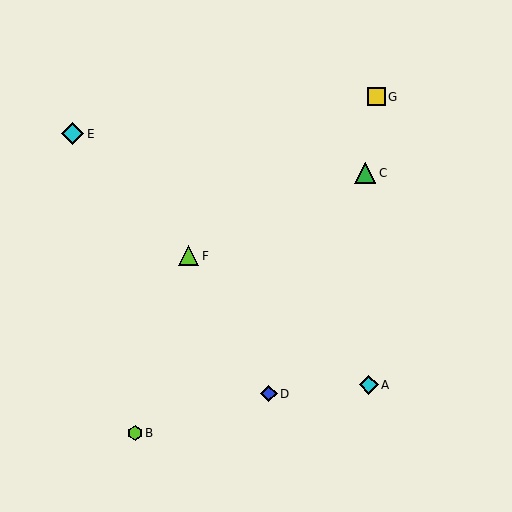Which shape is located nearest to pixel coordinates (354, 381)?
The cyan diamond (labeled A) at (369, 385) is nearest to that location.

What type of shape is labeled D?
Shape D is a blue diamond.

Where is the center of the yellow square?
The center of the yellow square is at (376, 97).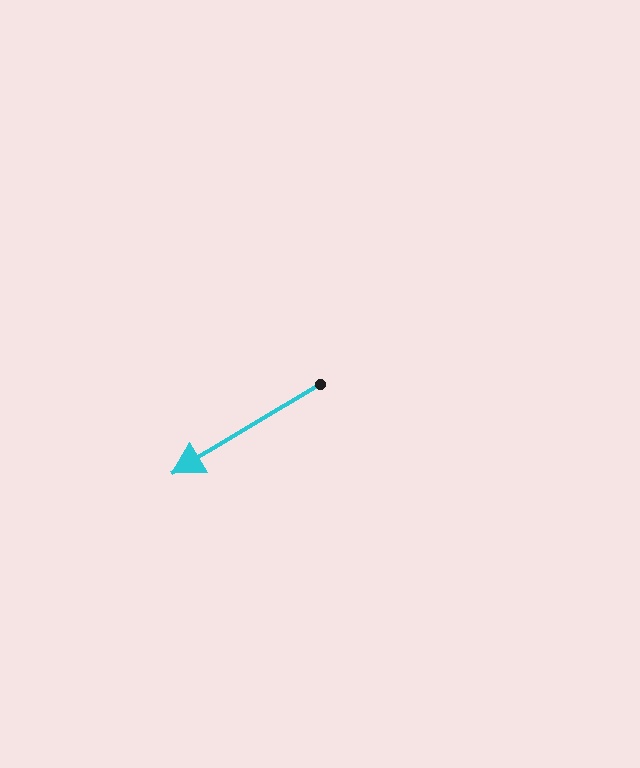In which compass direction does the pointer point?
Southwest.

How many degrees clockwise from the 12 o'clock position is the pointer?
Approximately 239 degrees.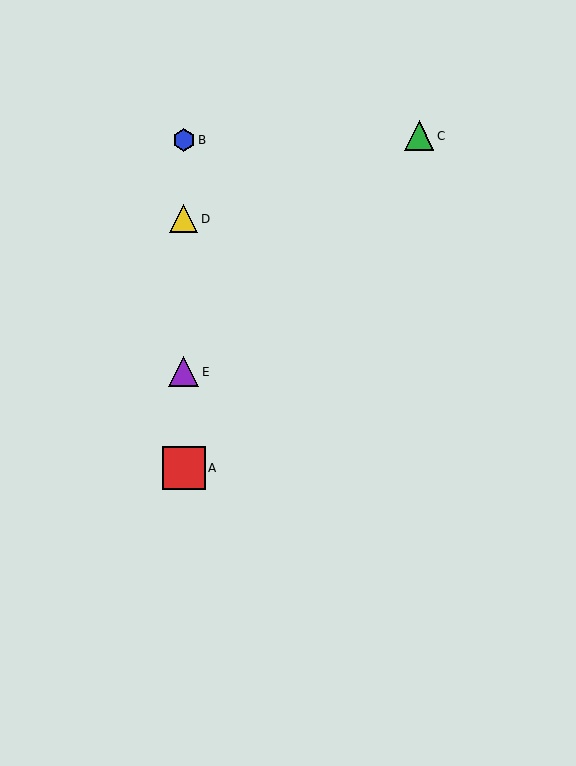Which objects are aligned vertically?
Objects A, B, D, E are aligned vertically.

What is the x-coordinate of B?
Object B is at x≈184.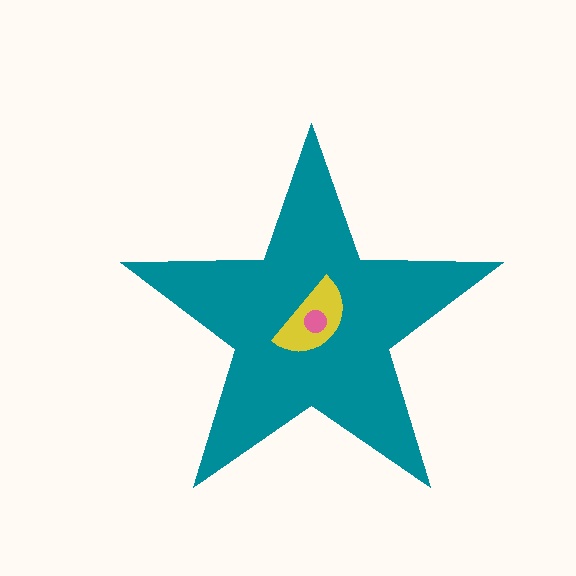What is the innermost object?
The pink circle.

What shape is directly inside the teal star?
The yellow semicircle.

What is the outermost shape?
The teal star.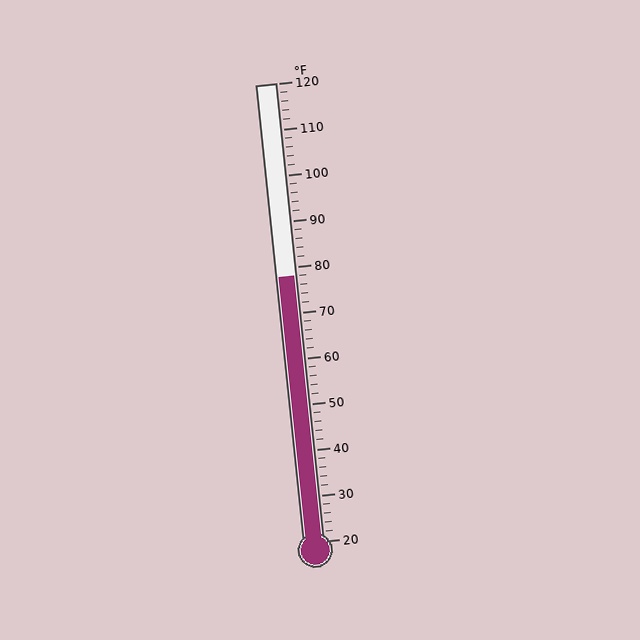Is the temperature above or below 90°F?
The temperature is below 90°F.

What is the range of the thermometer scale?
The thermometer scale ranges from 20°F to 120°F.